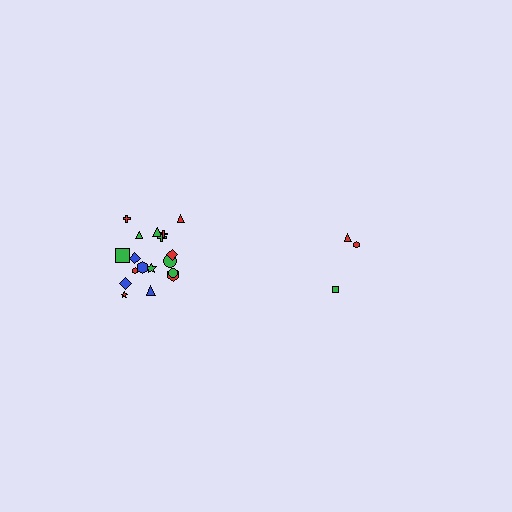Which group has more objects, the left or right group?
The left group.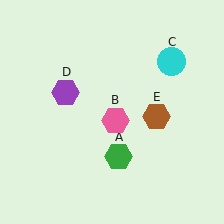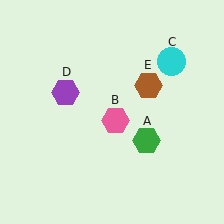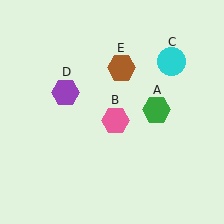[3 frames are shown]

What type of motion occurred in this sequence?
The green hexagon (object A), brown hexagon (object E) rotated counterclockwise around the center of the scene.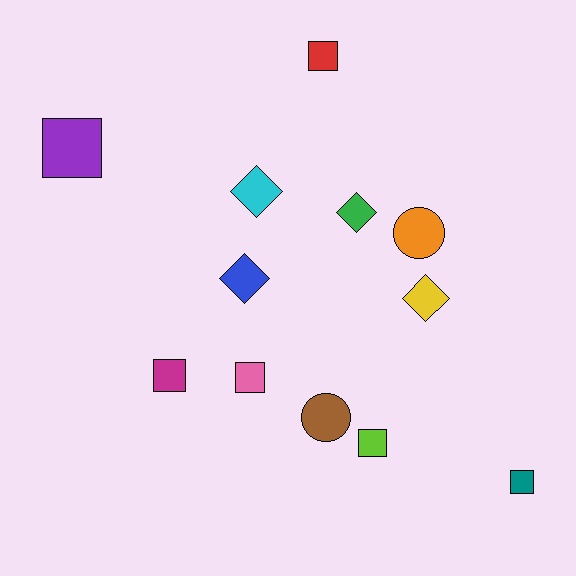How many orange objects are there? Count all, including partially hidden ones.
There is 1 orange object.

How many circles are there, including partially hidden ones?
There are 2 circles.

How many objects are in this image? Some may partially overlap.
There are 12 objects.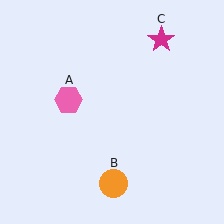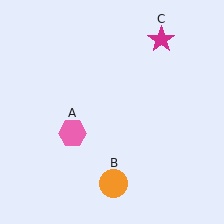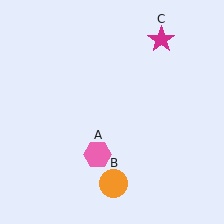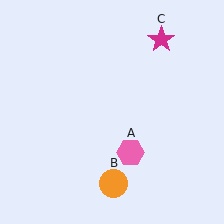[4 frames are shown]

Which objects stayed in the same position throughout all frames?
Orange circle (object B) and magenta star (object C) remained stationary.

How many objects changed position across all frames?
1 object changed position: pink hexagon (object A).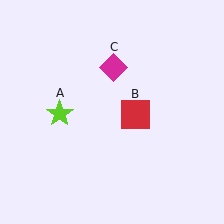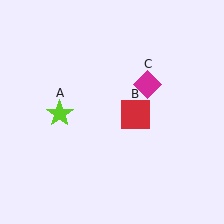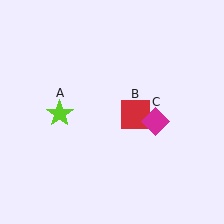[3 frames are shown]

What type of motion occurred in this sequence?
The magenta diamond (object C) rotated clockwise around the center of the scene.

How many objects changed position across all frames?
1 object changed position: magenta diamond (object C).